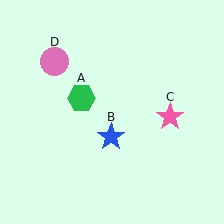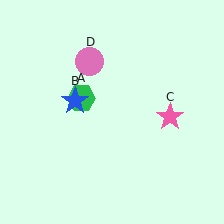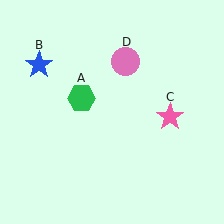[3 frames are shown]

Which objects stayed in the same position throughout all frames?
Green hexagon (object A) and pink star (object C) remained stationary.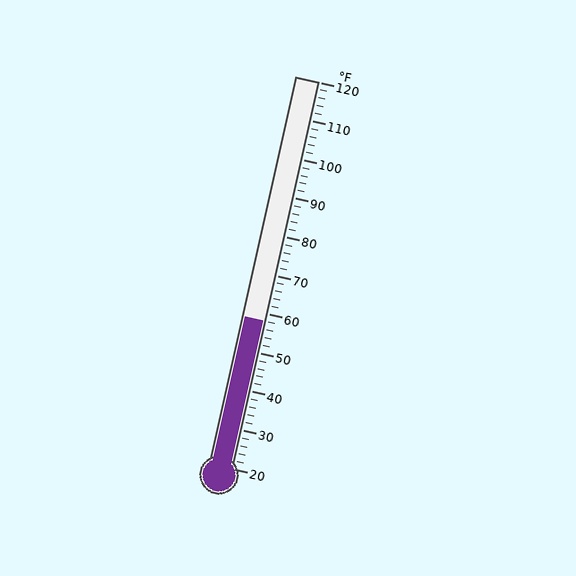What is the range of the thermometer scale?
The thermometer scale ranges from 20°F to 120°F.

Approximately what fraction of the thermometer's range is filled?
The thermometer is filled to approximately 40% of its range.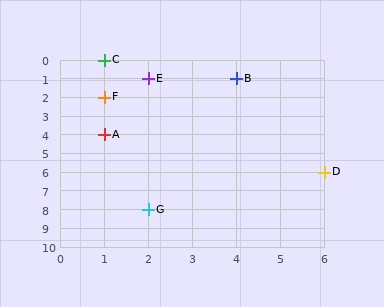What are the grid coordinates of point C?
Point C is at grid coordinates (1, 0).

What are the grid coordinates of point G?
Point G is at grid coordinates (2, 8).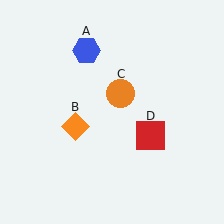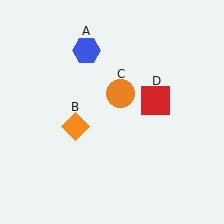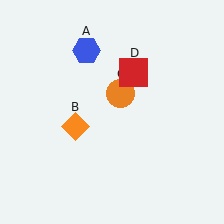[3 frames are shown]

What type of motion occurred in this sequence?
The red square (object D) rotated counterclockwise around the center of the scene.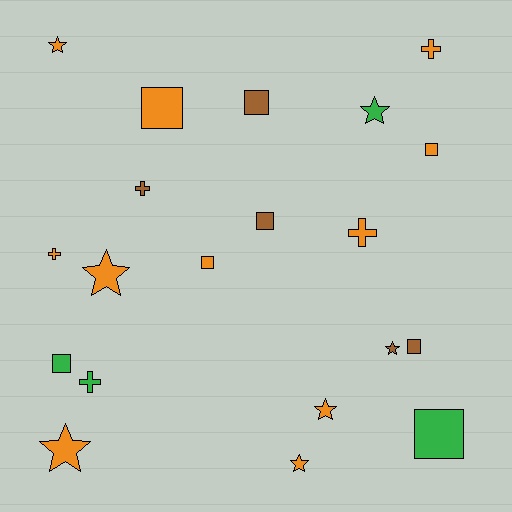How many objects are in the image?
There are 20 objects.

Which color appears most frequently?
Orange, with 11 objects.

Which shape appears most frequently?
Square, with 8 objects.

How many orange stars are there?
There are 5 orange stars.